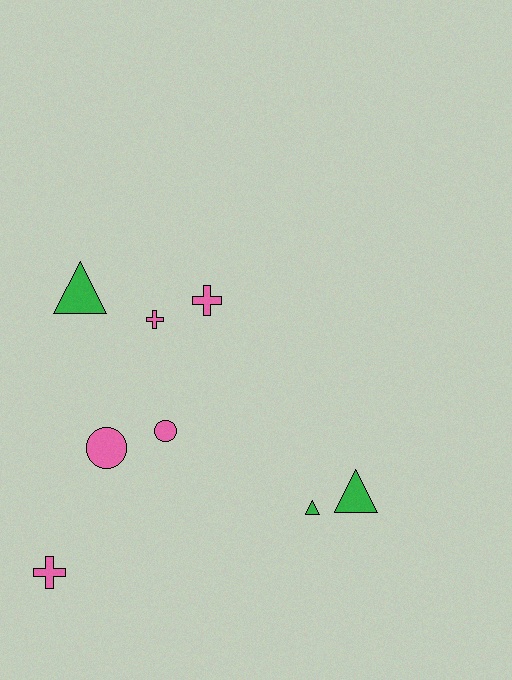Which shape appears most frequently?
Cross, with 3 objects.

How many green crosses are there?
There are no green crosses.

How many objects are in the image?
There are 8 objects.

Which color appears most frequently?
Pink, with 5 objects.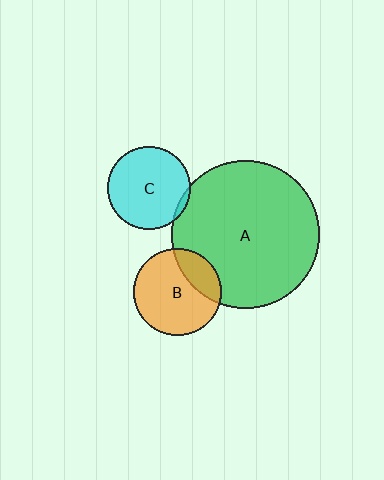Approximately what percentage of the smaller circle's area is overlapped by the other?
Approximately 25%.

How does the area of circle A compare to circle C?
Approximately 3.2 times.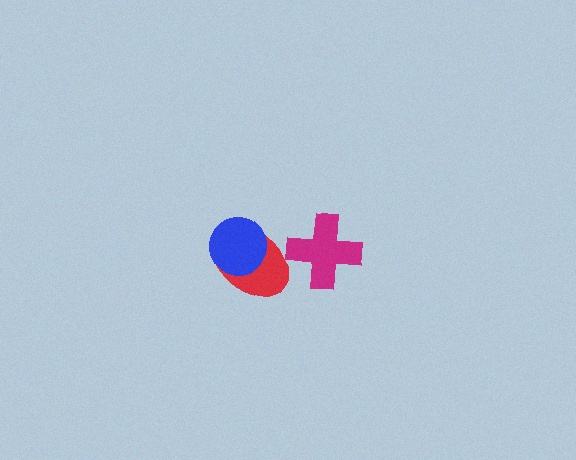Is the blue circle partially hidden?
No, no other shape covers it.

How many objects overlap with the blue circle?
1 object overlaps with the blue circle.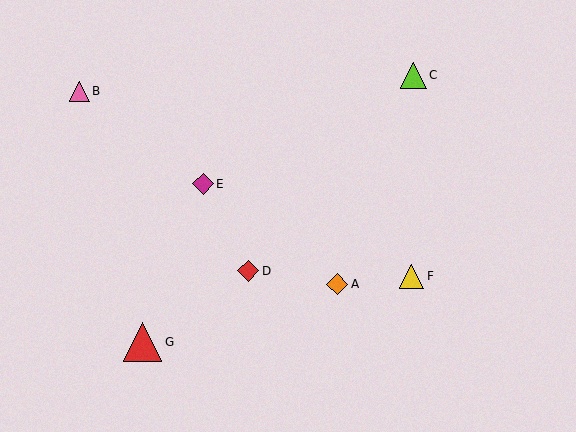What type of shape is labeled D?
Shape D is a red diamond.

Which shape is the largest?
The red triangle (labeled G) is the largest.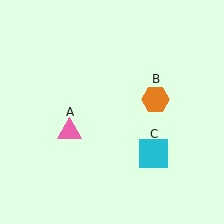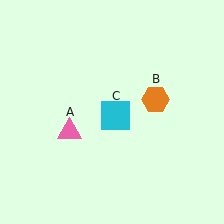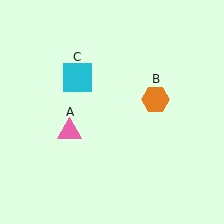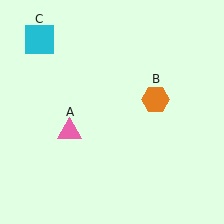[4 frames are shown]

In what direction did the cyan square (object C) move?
The cyan square (object C) moved up and to the left.